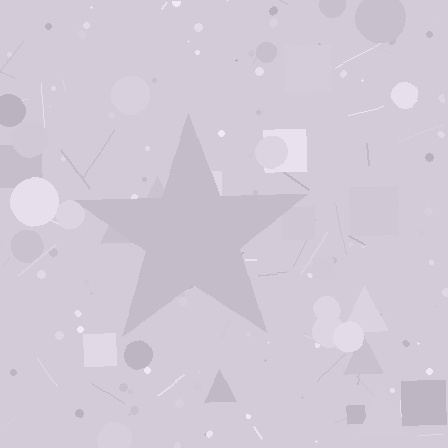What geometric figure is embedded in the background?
A star is embedded in the background.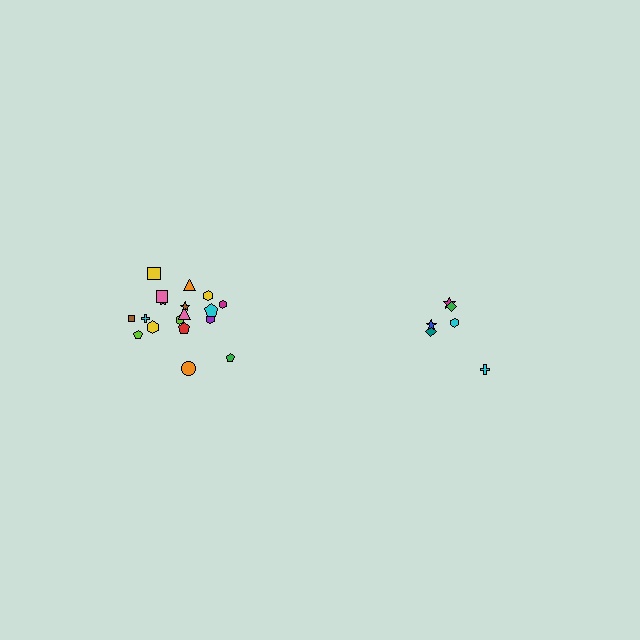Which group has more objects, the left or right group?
The left group.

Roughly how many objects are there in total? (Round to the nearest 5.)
Roughly 25 objects in total.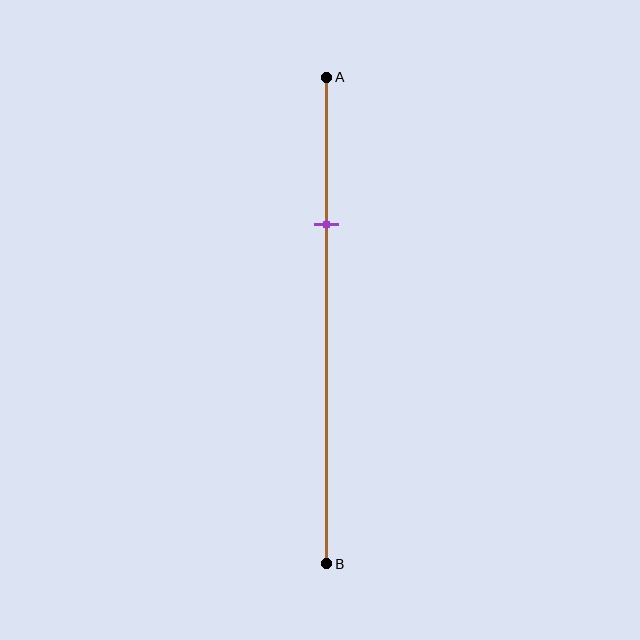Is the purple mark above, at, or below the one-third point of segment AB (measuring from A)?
The purple mark is above the one-third point of segment AB.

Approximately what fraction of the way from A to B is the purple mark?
The purple mark is approximately 30% of the way from A to B.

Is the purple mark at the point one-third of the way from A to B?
No, the mark is at about 30% from A, not at the 33% one-third point.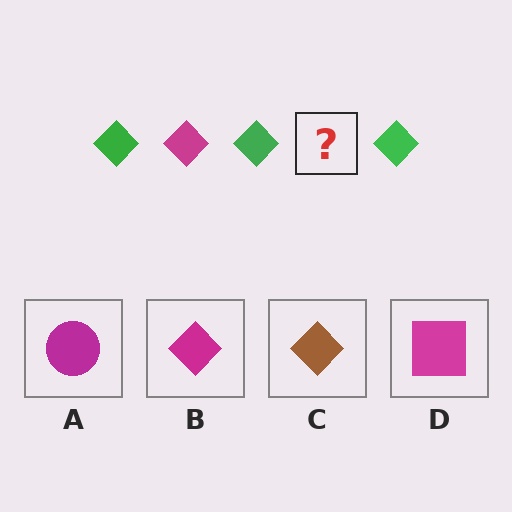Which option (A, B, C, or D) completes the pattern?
B.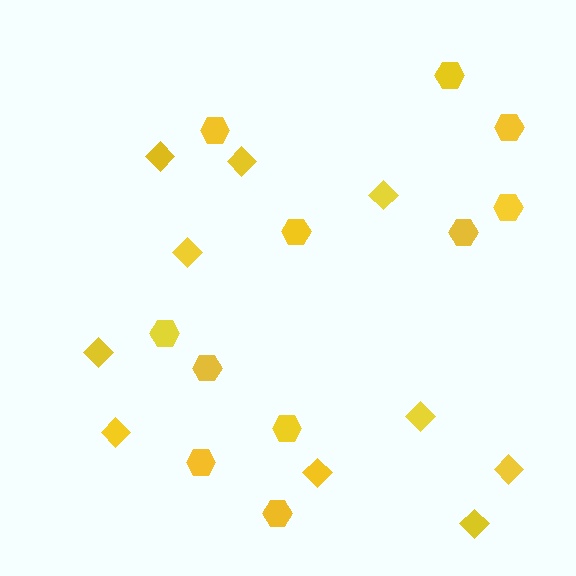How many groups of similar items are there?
There are 2 groups: one group of hexagons (11) and one group of diamonds (10).